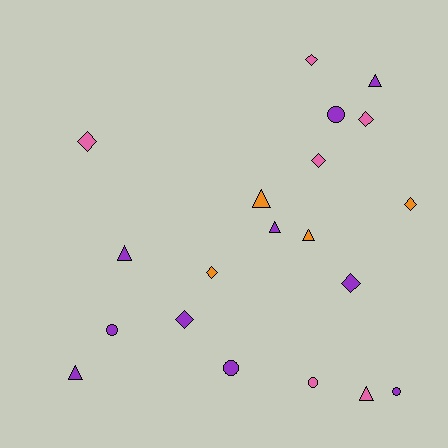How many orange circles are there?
There are no orange circles.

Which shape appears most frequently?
Diamond, with 8 objects.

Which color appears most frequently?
Purple, with 10 objects.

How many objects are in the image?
There are 20 objects.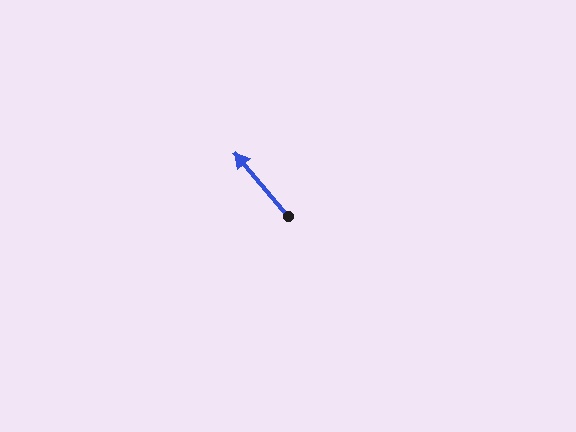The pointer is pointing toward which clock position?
Roughly 11 o'clock.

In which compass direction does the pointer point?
Northwest.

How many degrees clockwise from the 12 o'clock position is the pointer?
Approximately 319 degrees.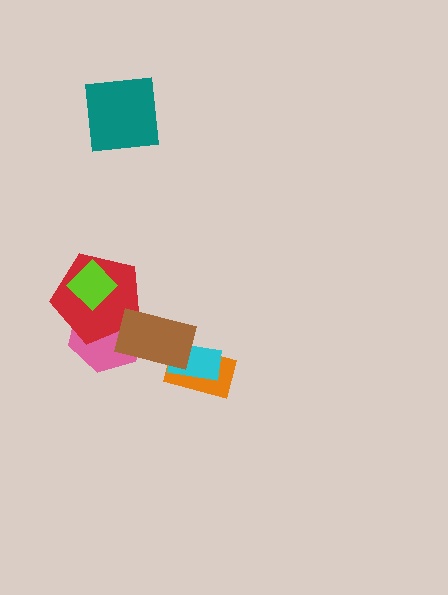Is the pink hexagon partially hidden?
Yes, it is partially covered by another shape.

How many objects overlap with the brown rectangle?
4 objects overlap with the brown rectangle.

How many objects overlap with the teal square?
0 objects overlap with the teal square.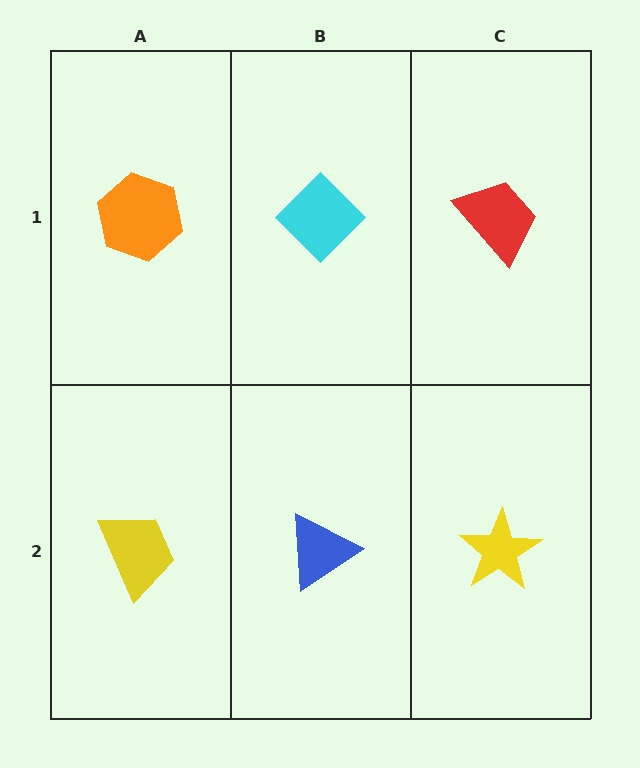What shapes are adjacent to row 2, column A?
An orange hexagon (row 1, column A), a blue triangle (row 2, column B).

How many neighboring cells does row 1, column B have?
3.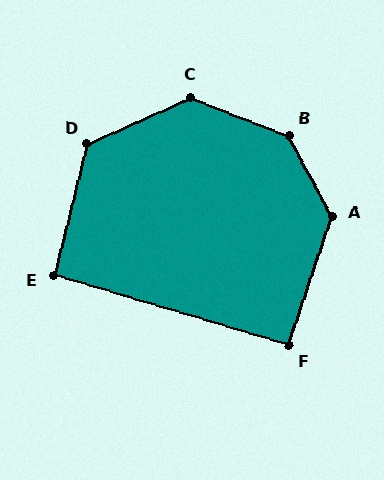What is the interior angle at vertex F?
Approximately 93 degrees (approximately right).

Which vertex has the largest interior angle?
B, at approximately 139 degrees.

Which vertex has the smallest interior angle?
E, at approximately 93 degrees.